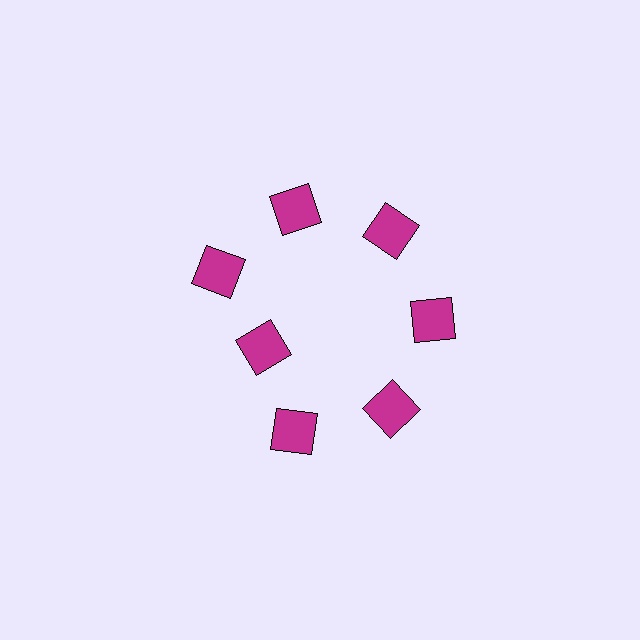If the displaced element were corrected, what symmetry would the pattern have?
It would have 7-fold rotational symmetry — the pattern would map onto itself every 51 degrees.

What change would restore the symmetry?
The symmetry would be restored by moving it outward, back onto the ring so that all 7 squares sit at equal angles and equal distance from the center.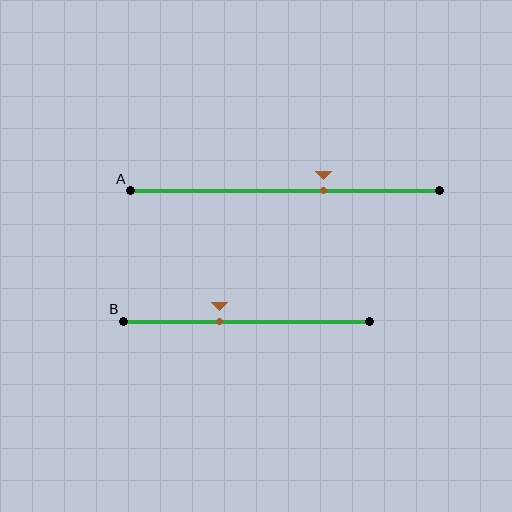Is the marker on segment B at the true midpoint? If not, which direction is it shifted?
No, the marker on segment B is shifted to the left by about 11% of the segment length.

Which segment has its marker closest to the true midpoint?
Segment B has its marker closest to the true midpoint.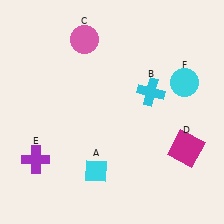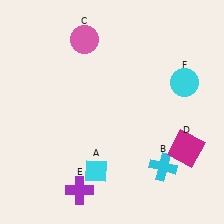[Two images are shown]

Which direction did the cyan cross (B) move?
The cyan cross (B) moved down.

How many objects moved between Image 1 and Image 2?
2 objects moved between the two images.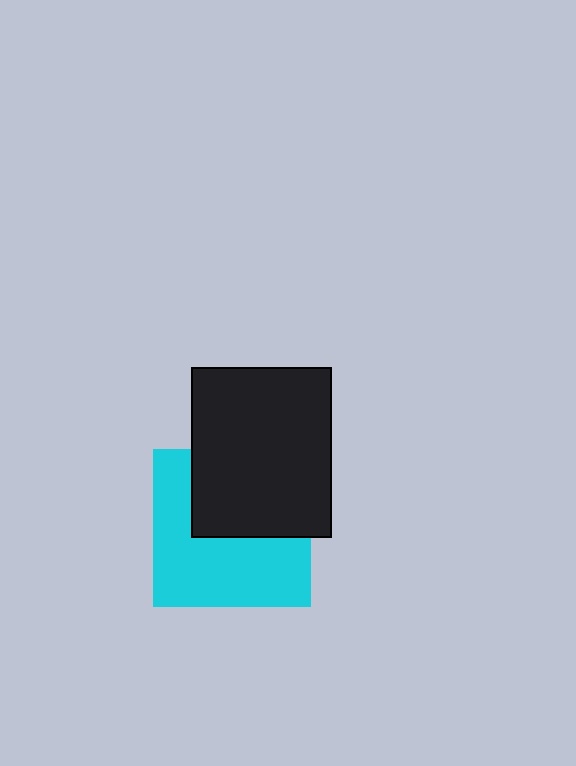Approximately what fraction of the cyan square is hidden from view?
Roughly 42% of the cyan square is hidden behind the black rectangle.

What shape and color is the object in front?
The object in front is a black rectangle.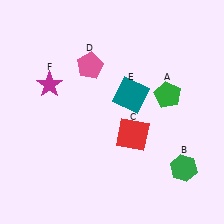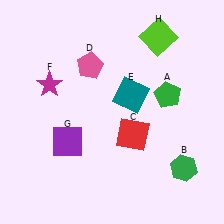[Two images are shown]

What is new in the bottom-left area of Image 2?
A purple square (G) was added in the bottom-left area of Image 2.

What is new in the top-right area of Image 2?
A lime square (H) was added in the top-right area of Image 2.